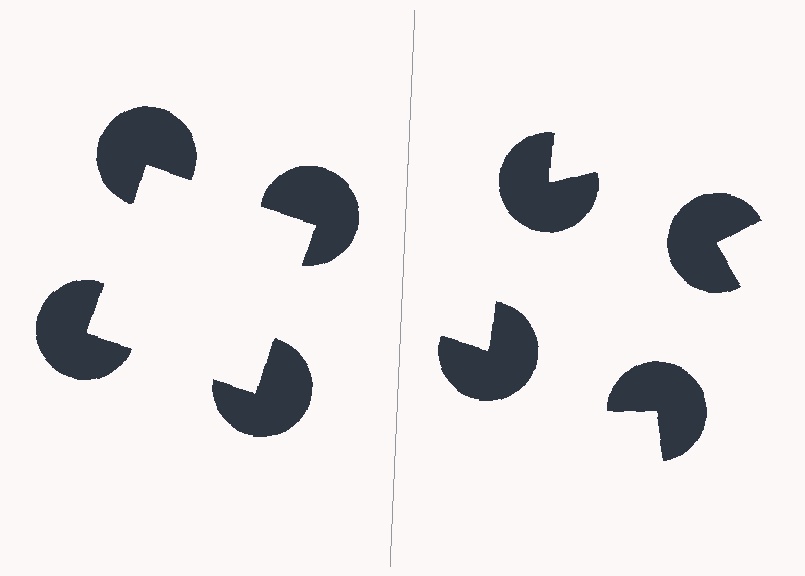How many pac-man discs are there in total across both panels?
8 — 4 on each side.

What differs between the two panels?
The pac-man discs are positioned identically on both sides; only the wedge orientations differ. On the left they align to a square; on the right they are misaligned.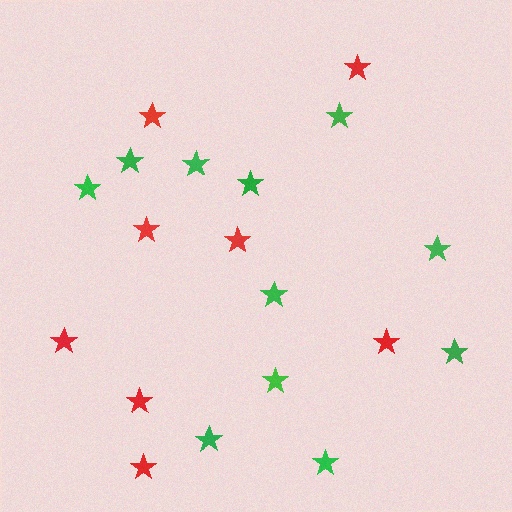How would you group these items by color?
There are 2 groups: one group of red stars (8) and one group of green stars (11).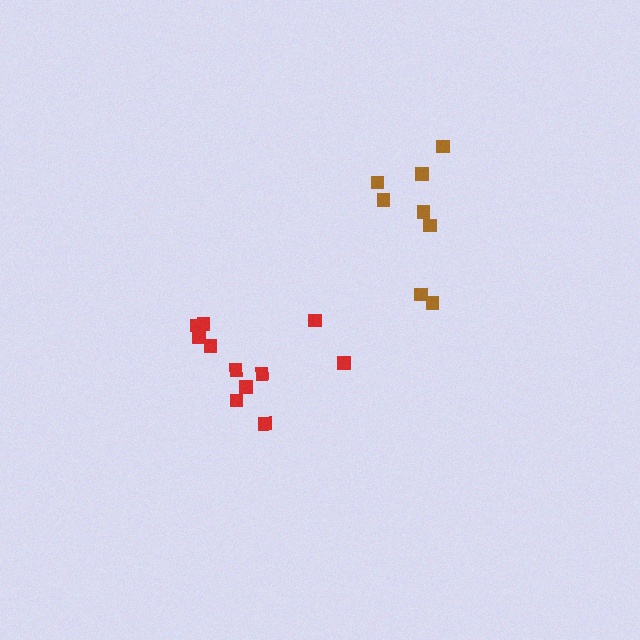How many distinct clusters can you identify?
There are 2 distinct clusters.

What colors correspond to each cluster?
The clusters are colored: brown, red.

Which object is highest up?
The brown cluster is topmost.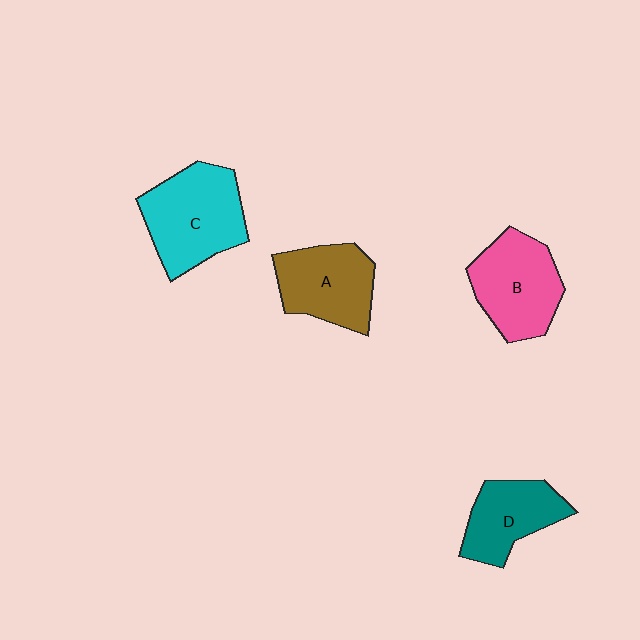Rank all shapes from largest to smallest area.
From largest to smallest: C (cyan), B (pink), A (brown), D (teal).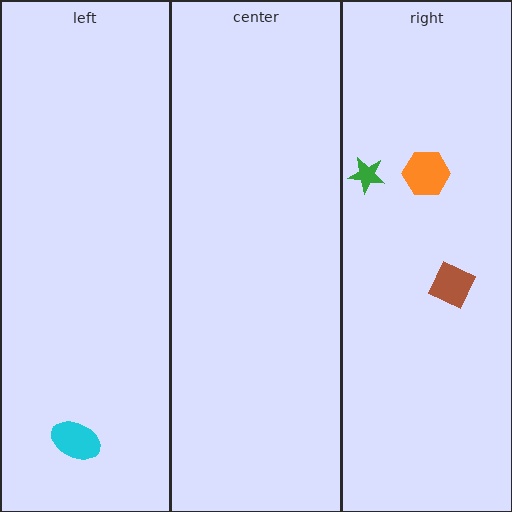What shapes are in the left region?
The cyan ellipse.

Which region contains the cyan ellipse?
The left region.